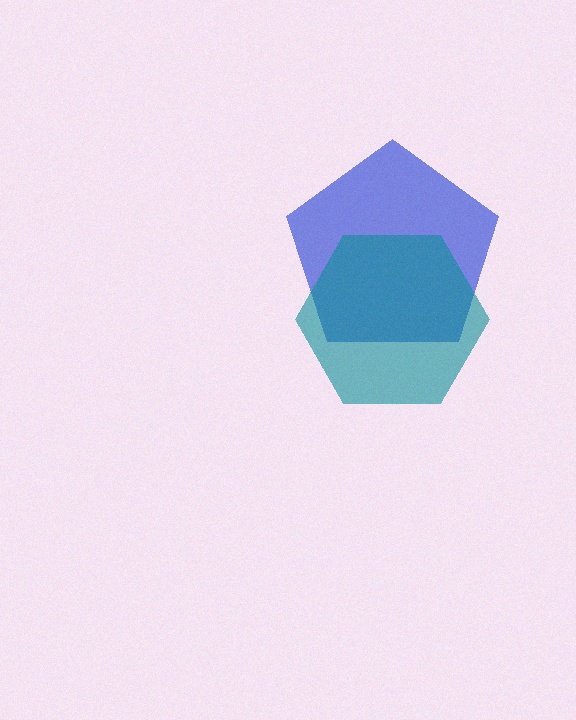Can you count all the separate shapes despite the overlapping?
Yes, there are 2 separate shapes.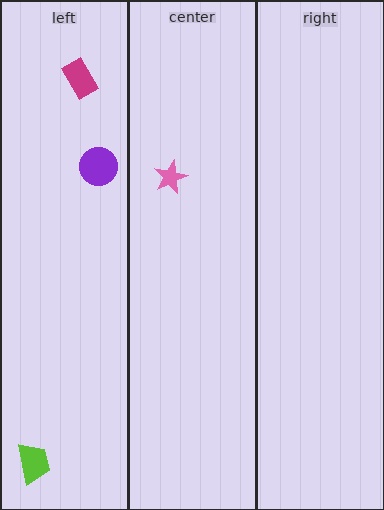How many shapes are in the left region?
3.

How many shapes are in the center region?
1.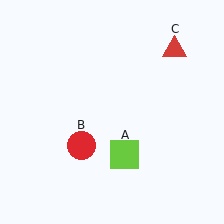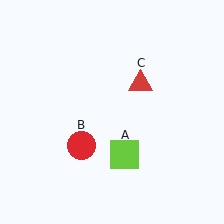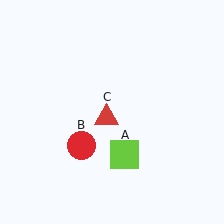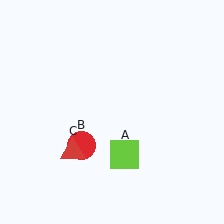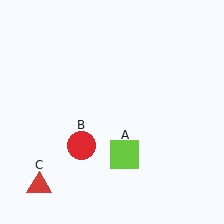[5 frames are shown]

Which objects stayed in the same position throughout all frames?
Lime square (object A) and red circle (object B) remained stationary.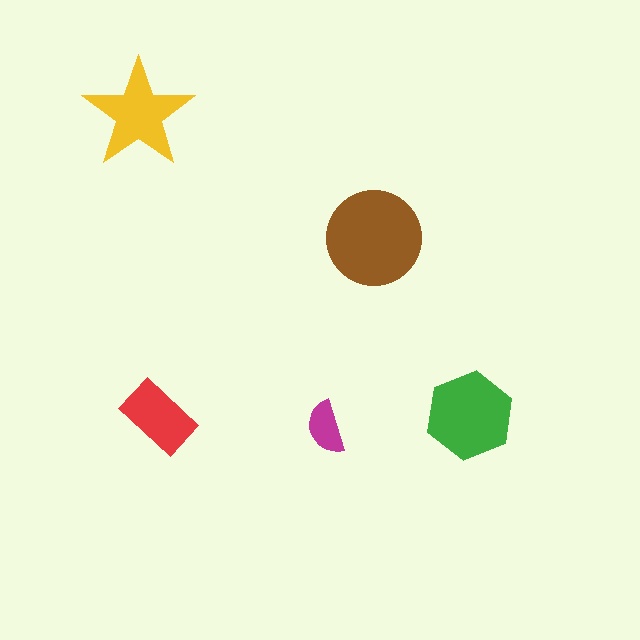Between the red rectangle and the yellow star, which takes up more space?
The yellow star.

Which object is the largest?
The brown circle.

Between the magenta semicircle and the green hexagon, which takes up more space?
The green hexagon.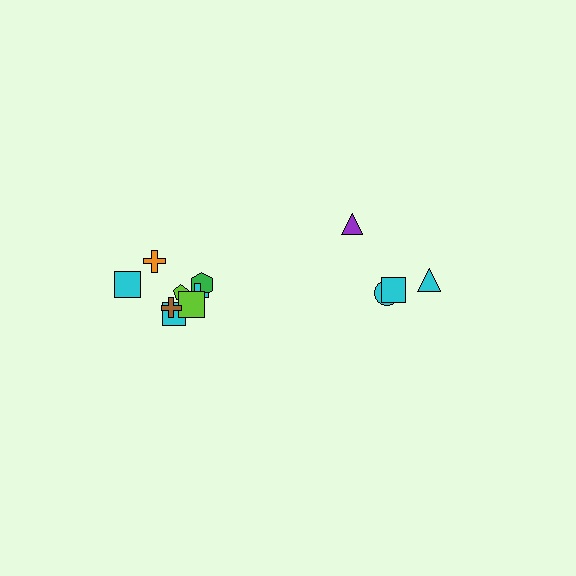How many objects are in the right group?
There are 4 objects.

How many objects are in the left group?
There are 8 objects.